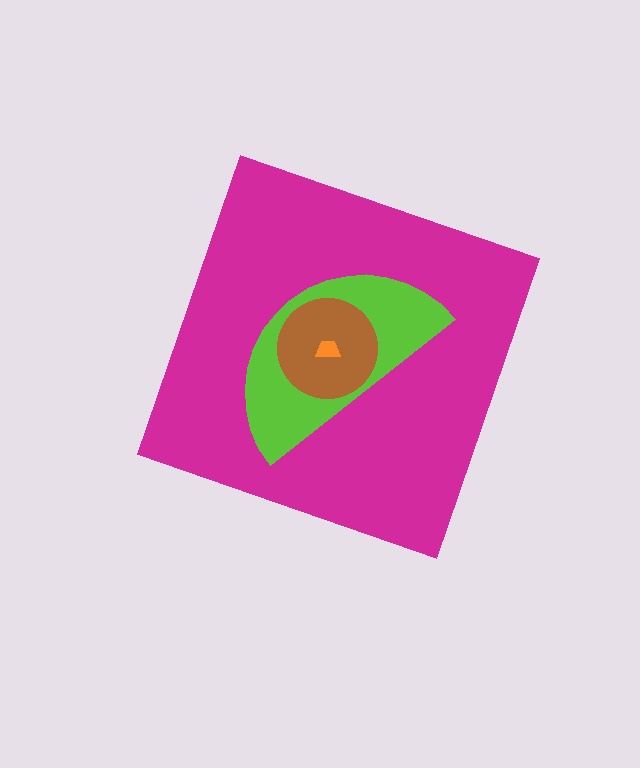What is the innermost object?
The orange trapezoid.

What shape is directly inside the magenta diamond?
The lime semicircle.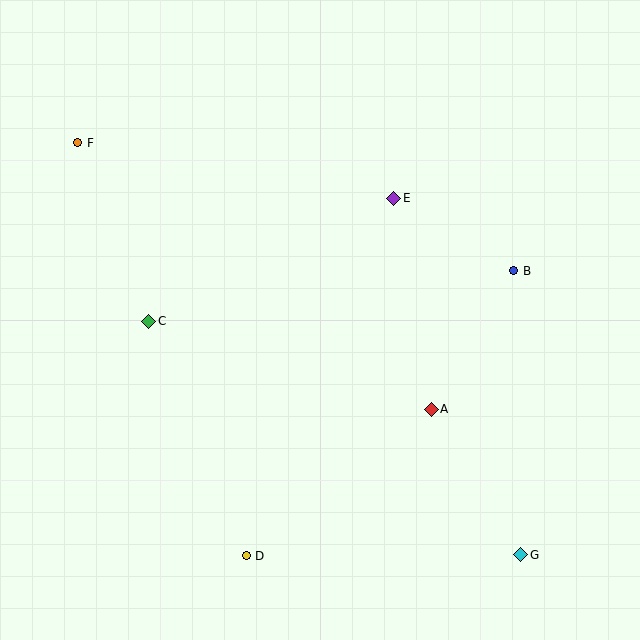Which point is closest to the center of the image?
Point E at (394, 198) is closest to the center.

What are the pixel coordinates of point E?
Point E is at (394, 198).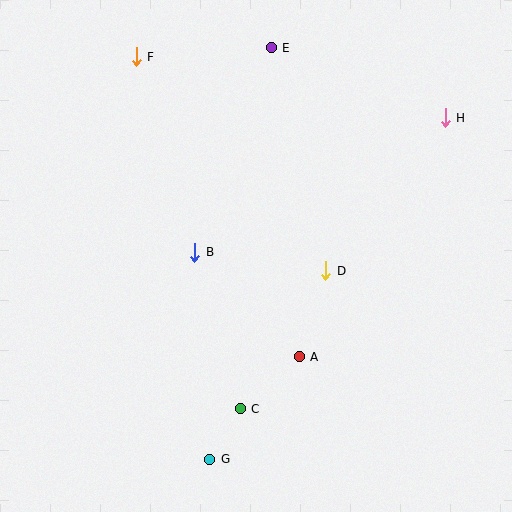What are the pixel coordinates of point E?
Point E is at (271, 48).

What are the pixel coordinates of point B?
Point B is at (195, 252).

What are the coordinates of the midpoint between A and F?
The midpoint between A and F is at (218, 207).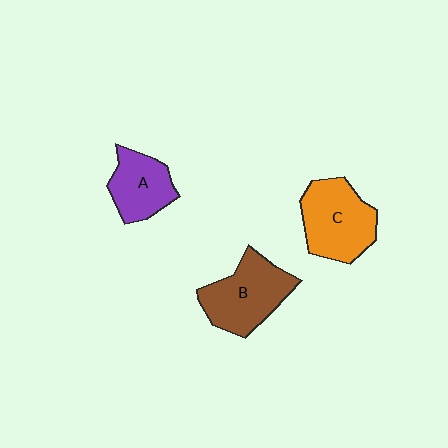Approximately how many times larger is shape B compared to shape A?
Approximately 1.4 times.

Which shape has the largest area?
Shape C (orange).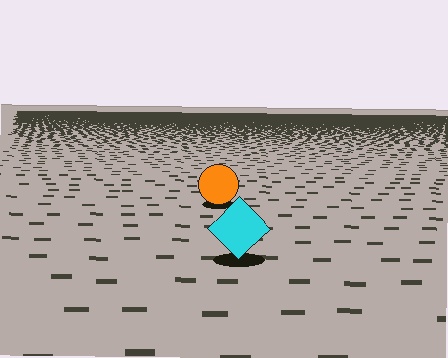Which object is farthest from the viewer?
The orange circle is farthest from the viewer. It appears smaller and the ground texture around it is denser.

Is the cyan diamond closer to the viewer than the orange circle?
Yes. The cyan diamond is closer — you can tell from the texture gradient: the ground texture is coarser near it.